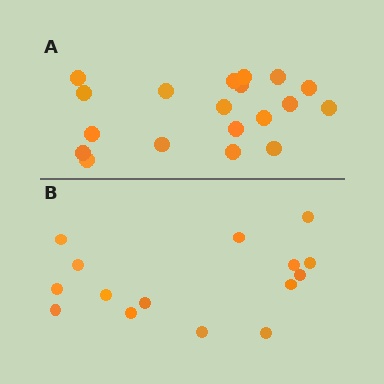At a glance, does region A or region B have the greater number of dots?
Region A (the top region) has more dots.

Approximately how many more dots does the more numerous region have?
Region A has about 4 more dots than region B.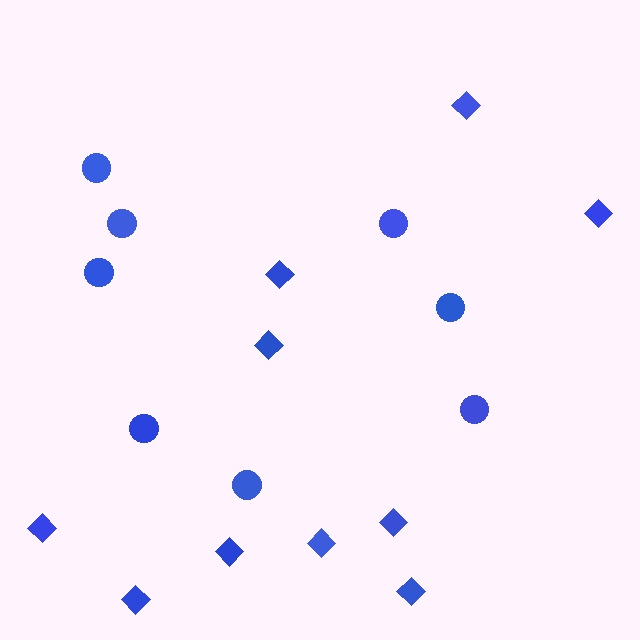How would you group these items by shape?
There are 2 groups: one group of diamonds (10) and one group of circles (8).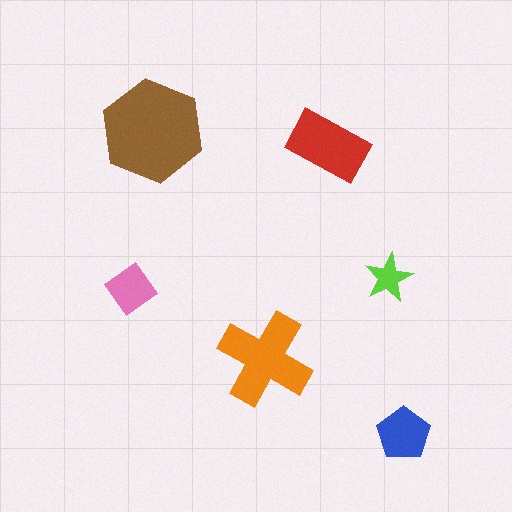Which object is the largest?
The brown hexagon.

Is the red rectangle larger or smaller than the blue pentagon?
Larger.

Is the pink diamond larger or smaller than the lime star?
Larger.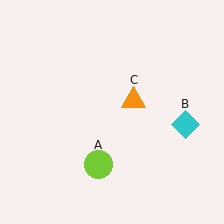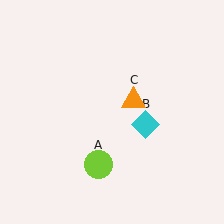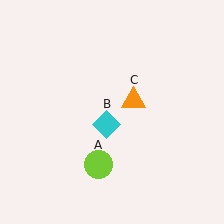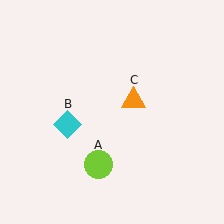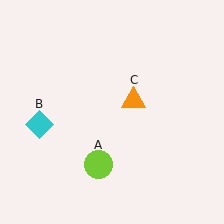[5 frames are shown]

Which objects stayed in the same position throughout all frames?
Lime circle (object A) and orange triangle (object C) remained stationary.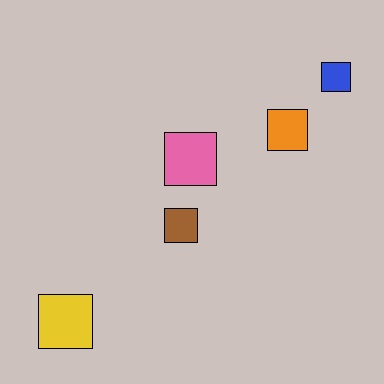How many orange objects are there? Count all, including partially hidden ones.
There is 1 orange object.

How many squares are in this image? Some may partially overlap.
There are 5 squares.